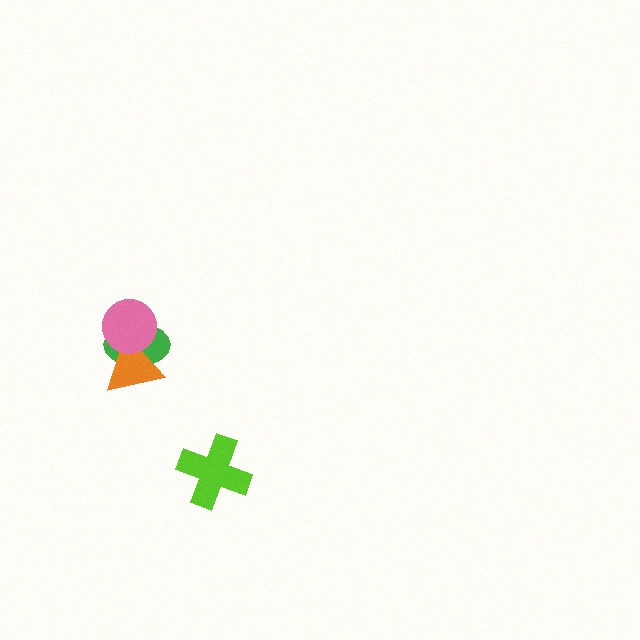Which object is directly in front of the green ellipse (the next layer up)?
The orange triangle is directly in front of the green ellipse.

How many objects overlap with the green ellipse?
2 objects overlap with the green ellipse.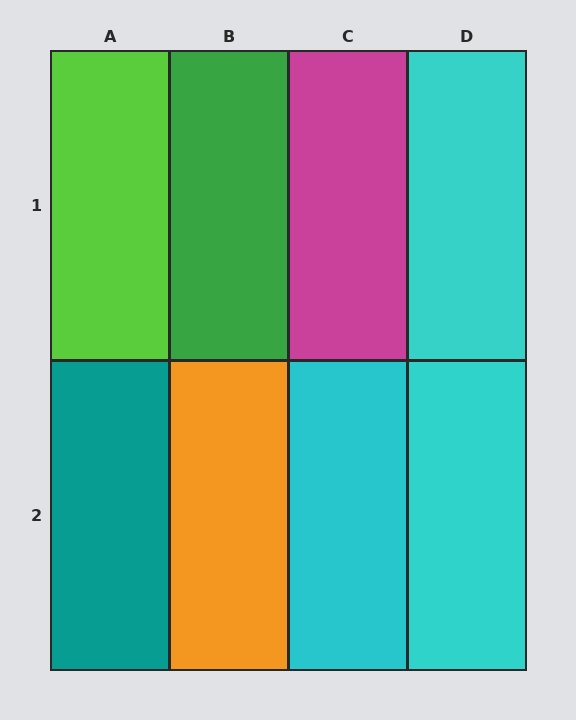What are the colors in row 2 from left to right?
Teal, orange, cyan, cyan.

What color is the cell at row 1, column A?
Lime.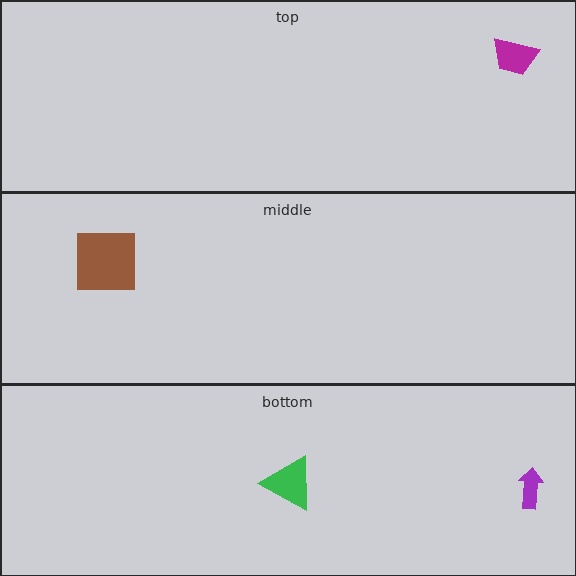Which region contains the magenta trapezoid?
The top region.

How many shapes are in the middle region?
1.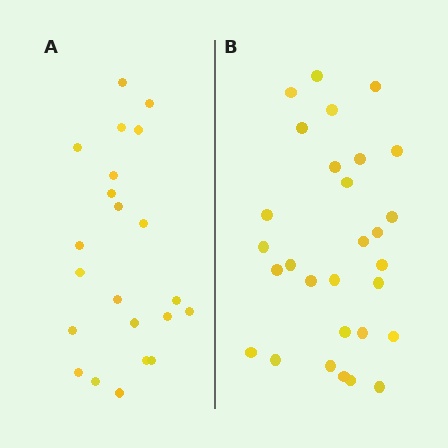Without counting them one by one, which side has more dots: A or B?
Region B (the right region) has more dots.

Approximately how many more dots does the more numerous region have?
Region B has roughly 8 or so more dots than region A.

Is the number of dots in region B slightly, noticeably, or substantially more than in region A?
Region B has noticeably more, but not dramatically so. The ratio is roughly 1.3 to 1.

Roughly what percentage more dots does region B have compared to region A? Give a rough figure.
About 30% more.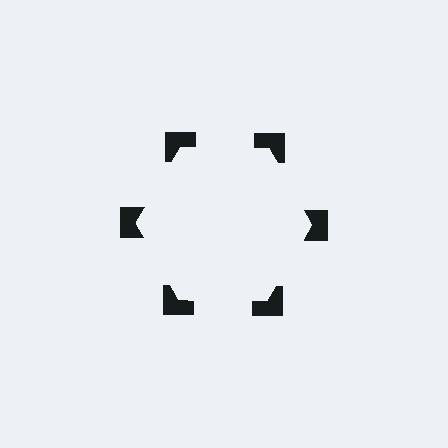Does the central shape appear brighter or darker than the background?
It typically appears slightly brighter than the background, even though no actual brightness change is drawn.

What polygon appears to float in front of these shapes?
An illusory hexagon — its edges are inferred from the aligned wedge cuts in the notched squares, not physically drawn.